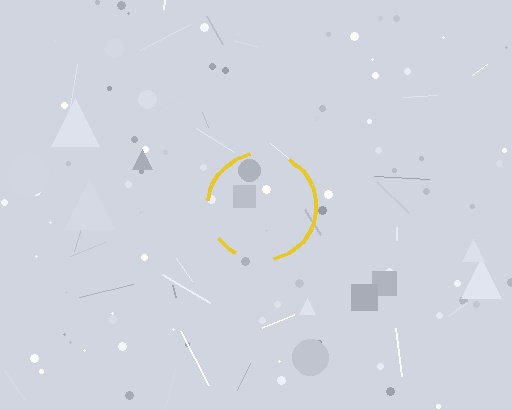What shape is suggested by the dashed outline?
The dashed outline suggests a circle.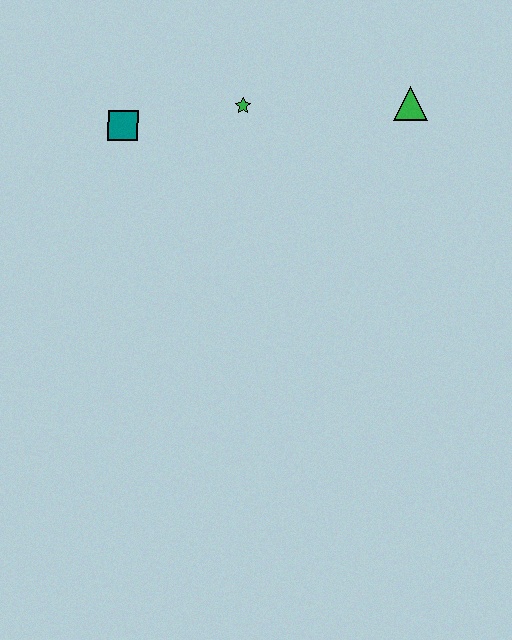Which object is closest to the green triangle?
The green star is closest to the green triangle.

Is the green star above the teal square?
Yes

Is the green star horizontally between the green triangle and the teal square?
Yes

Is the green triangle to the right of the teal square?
Yes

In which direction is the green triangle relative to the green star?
The green triangle is to the right of the green star.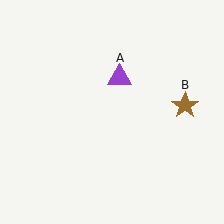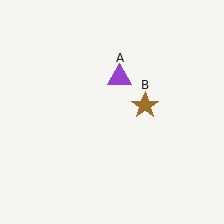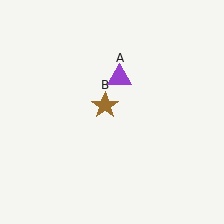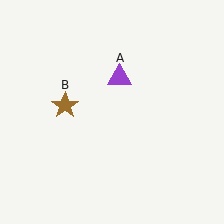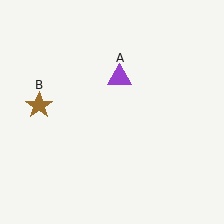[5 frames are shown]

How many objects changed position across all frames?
1 object changed position: brown star (object B).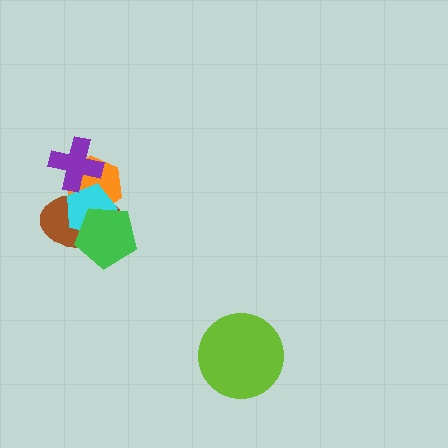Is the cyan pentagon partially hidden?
Yes, it is partially covered by another shape.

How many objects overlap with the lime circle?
0 objects overlap with the lime circle.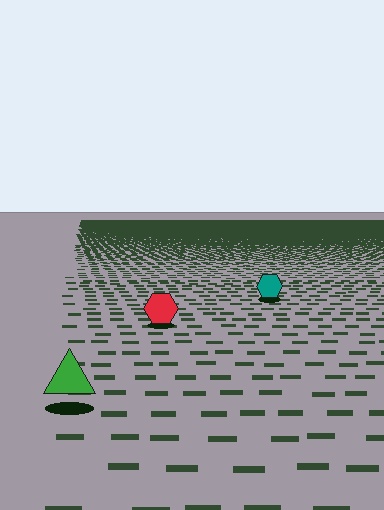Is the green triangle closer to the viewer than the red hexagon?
Yes. The green triangle is closer — you can tell from the texture gradient: the ground texture is coarser near it.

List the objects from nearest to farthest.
From nearest to farthest: the green triangle, the red hexagon, the teal hexagon.